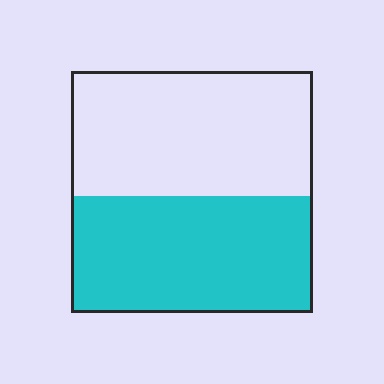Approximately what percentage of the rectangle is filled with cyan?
Approximately 50%.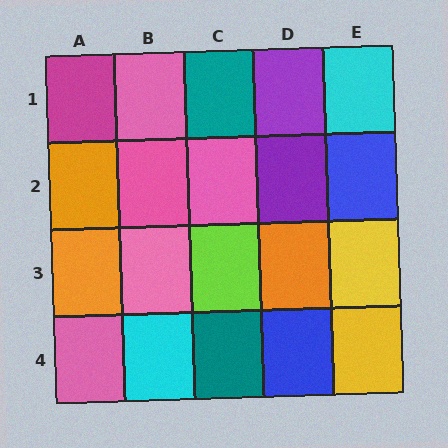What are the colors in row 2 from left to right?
Orange, pink, pink, purple, blue.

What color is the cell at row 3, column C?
Lime.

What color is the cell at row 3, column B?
Pink.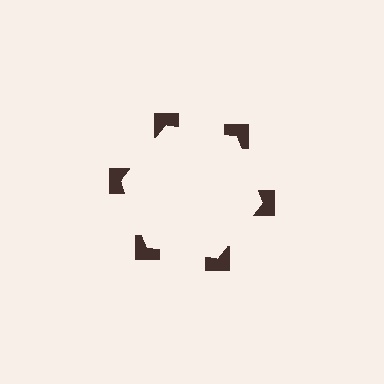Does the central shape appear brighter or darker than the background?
It typically appears slightly brighter than the background, even though no actual brightness change is drawn.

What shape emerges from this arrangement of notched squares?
An illusory hexagon — its edges are inferred from the aligned wedge cuts in the notched squares, not physically drawn.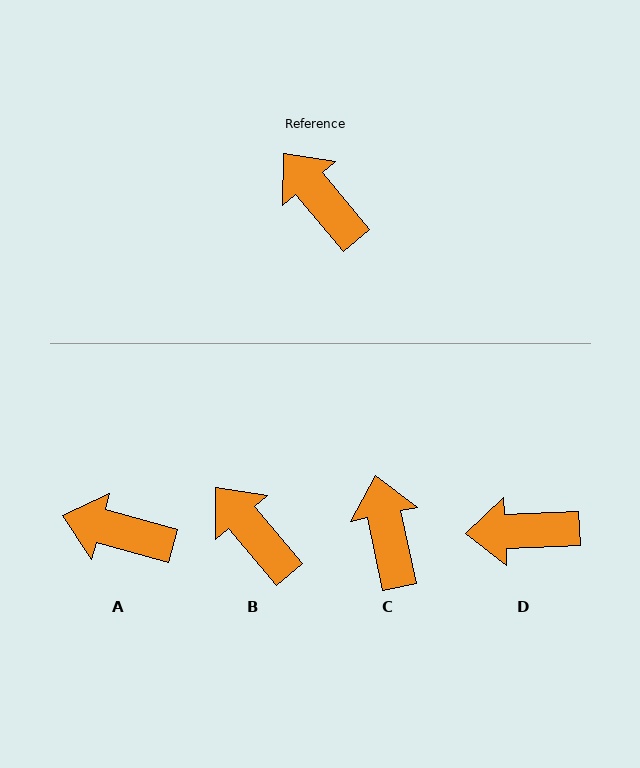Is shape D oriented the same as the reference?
No, it is off by about 52 degrees.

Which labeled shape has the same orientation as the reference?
B.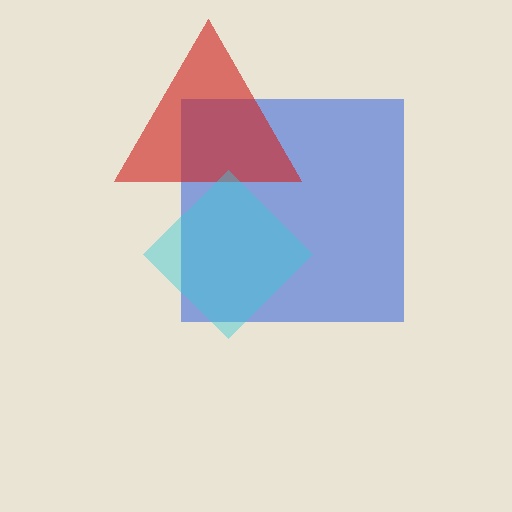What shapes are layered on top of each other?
The layered shapes are: a blue square, a red triangle, a cyan diamond.